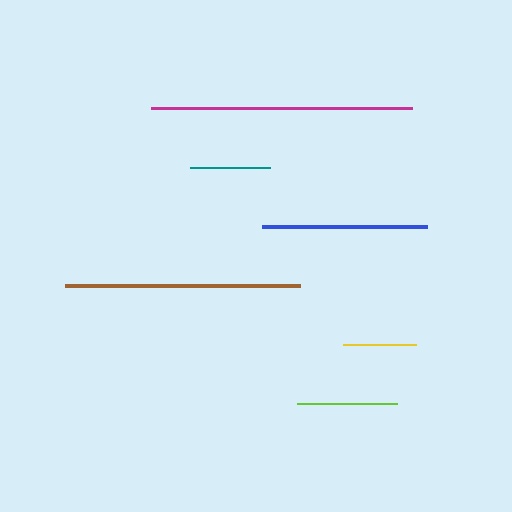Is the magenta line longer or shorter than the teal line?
The magenta line is longer than the teal line.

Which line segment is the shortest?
The yellow line is the shortest at approximately 73 pixels.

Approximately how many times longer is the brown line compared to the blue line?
The brown line is approximately 1.4 times the length of the blue line.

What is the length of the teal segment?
The teal segment is approximately 80 pixels long.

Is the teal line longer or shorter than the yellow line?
The teal line is longer than the yellow line.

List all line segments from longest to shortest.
From longest to shortest: magenta, brown, blue, lime, teal, yellow.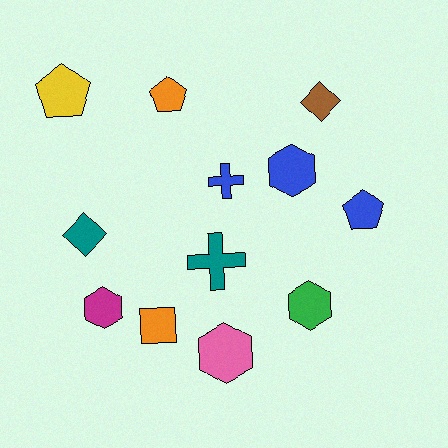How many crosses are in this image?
There are 2 crosses.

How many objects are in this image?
There are 12 objects.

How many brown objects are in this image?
There is 1 brown object.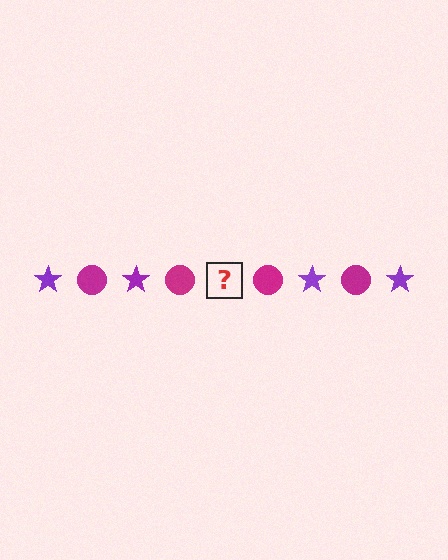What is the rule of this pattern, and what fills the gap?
The rule is that the pattern alternates between purple star and magenta circle. The gap should be filled with a purple star.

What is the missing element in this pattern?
The missing element is a purple star.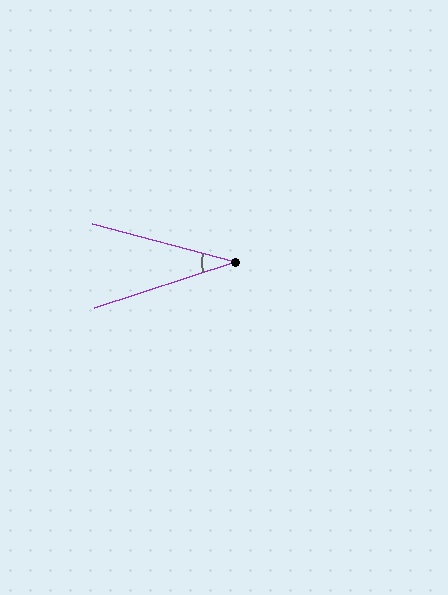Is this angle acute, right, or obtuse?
It is acute.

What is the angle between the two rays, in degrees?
Approximately 33 degrees.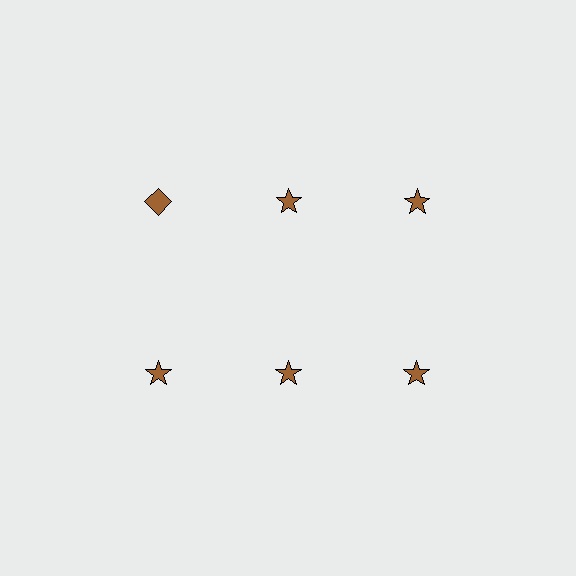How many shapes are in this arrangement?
There are 6 shapes arranged in a grid pattern.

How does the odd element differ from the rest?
It has a different shape: diamond instead of star.